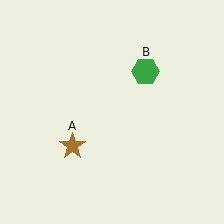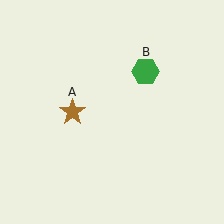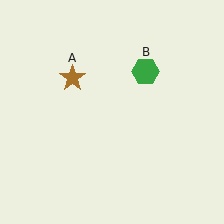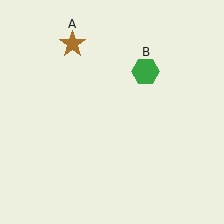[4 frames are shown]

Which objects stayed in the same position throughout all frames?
Green hexagon (object B) remained stationary.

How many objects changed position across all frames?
1 object changed position: brown star (object A).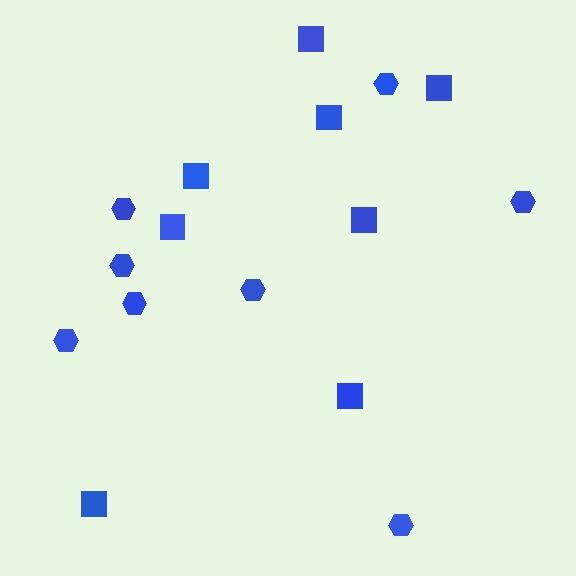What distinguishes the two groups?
There are 2 groups: one group of hexagons (8) and one group of squares (8).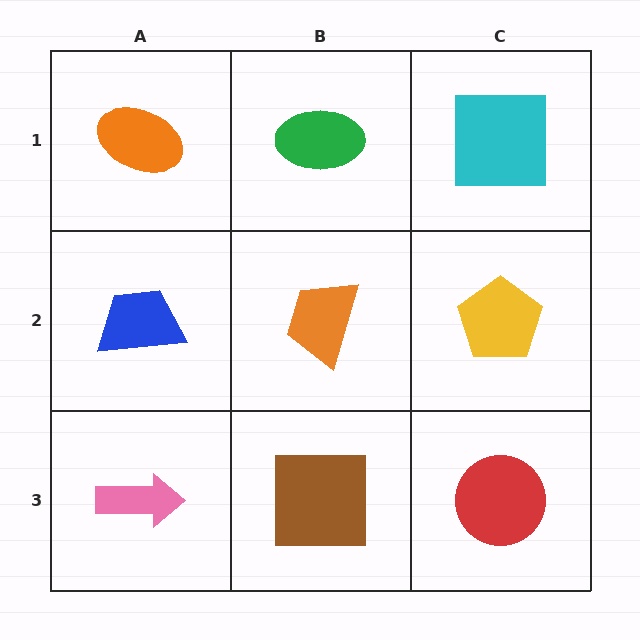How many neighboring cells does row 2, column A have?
3.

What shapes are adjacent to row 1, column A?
A blue trapezoid (row 2, column A), a green ellipse (row 1, column B).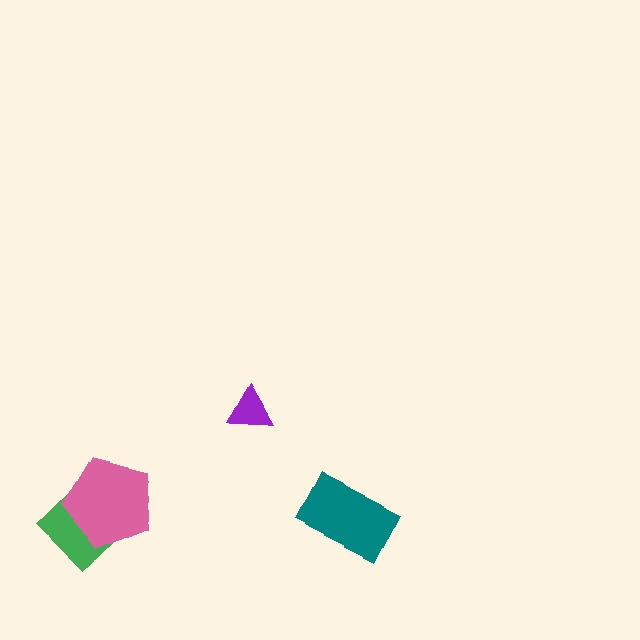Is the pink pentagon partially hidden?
No, no other shape covers it.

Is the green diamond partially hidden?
Yes, it is partially covered by another shape.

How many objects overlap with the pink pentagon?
1 object overlaps with the pink pentagon.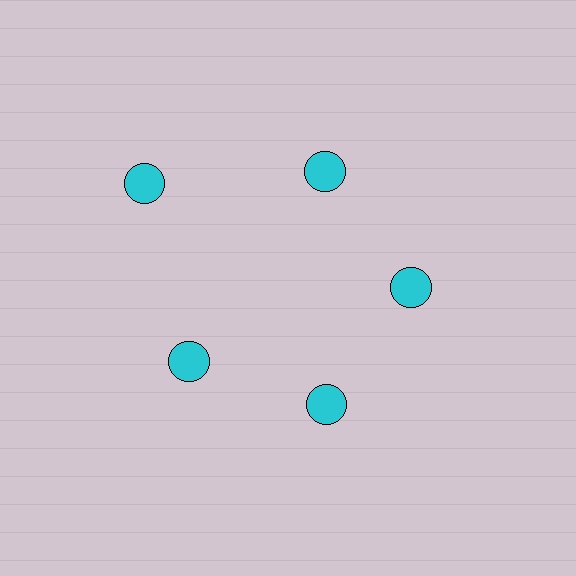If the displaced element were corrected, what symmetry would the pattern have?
It would have 5-fold rotational symmetry — the pattern would map onto itself every 72 degrees.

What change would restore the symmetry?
The symmetry would be restored by moving it inward, back onto the ring so that all 5 circles sit at equal angles and equal distance from the center.